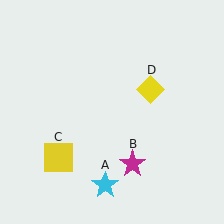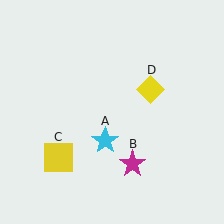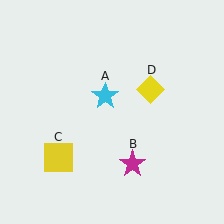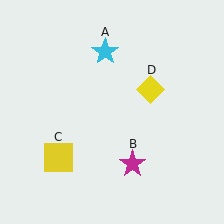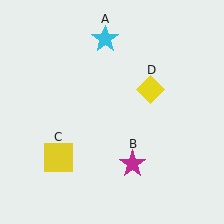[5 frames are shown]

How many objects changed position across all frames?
1 object changed position: cyan star (object A).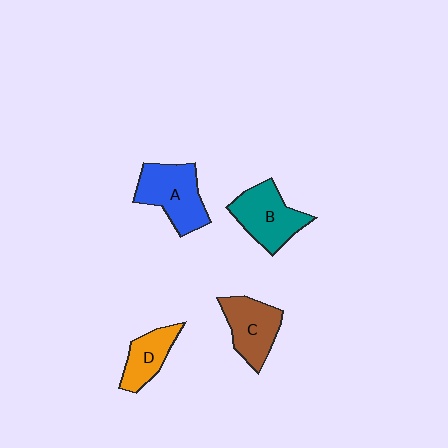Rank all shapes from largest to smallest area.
From largest to smallest: A (blue), B (teal), C (brown), D (orange).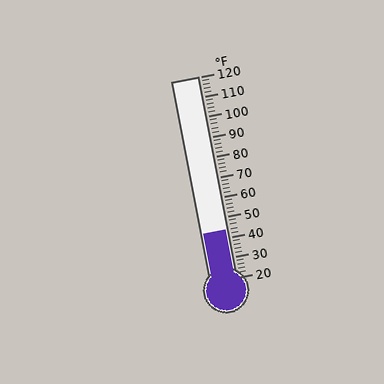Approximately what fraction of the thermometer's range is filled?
The thermometer is filled to approximately 25% of its range.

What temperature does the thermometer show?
The thermometer shows approximately 44°F.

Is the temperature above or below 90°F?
The temperature is below 90°F.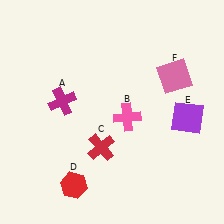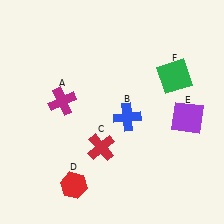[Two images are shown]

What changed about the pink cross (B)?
In Image 1, B is pink. In Image 2, it changed to blue.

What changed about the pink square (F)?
In Image 1, F is pink. In Image 2, it changed to green.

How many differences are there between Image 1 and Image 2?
There are 2 differences between the two images.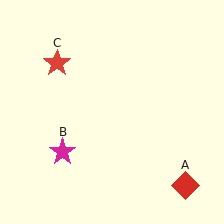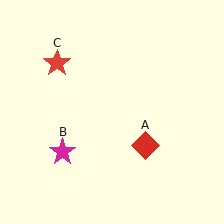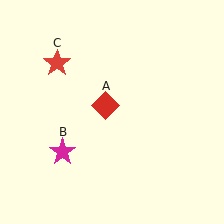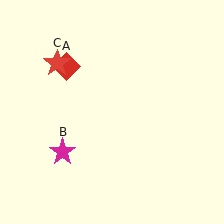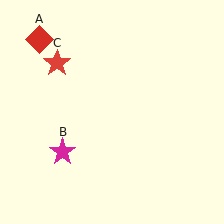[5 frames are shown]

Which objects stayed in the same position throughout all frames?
Magenta star (object B) and red star (object C) remained stationary.